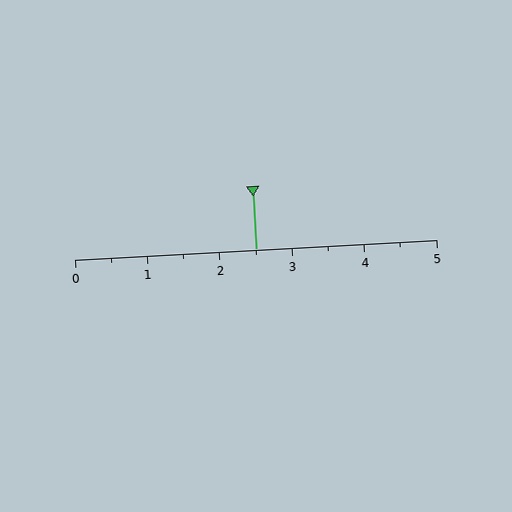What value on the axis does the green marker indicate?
The marker indicates approximately 2.5.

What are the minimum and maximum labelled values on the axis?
The axis runs from 0 to 5.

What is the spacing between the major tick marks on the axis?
The major ticks are spaced 1 apart.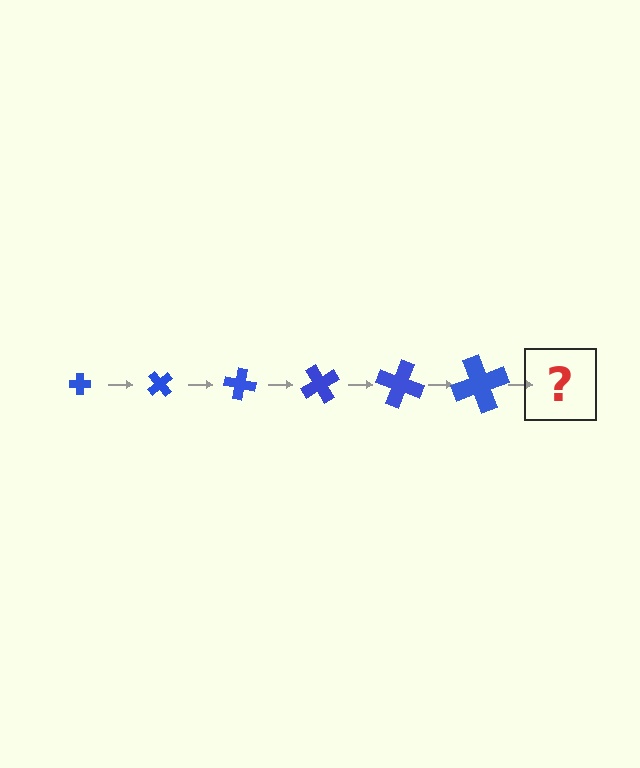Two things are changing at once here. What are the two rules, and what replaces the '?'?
The two rules are that the cross grows larger each step and it rotates 50 degrees each step. The '?' should be a cross, larger than the previous one and rotated 300 degrees from the start.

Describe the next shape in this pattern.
It should be a cross, larger than the previous one and rotated 300 degrees from the start.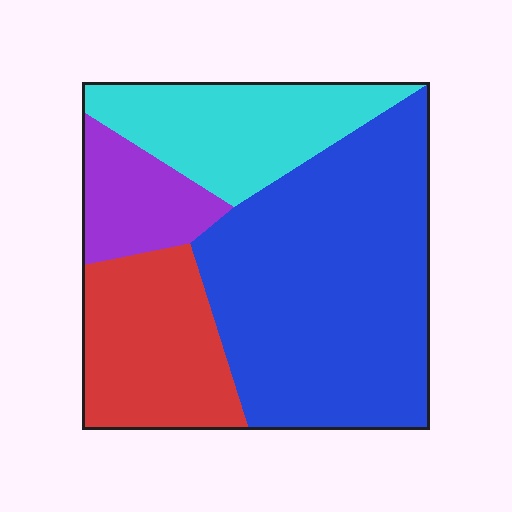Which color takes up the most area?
Blue, at roughly 50%.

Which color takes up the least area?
Purple, at roughly 10%.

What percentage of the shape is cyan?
Cyan covers around 20% of the shape.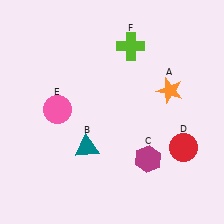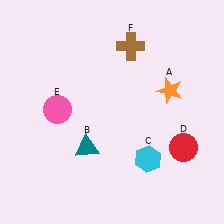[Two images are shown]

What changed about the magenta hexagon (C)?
In Image 1, C is magenta. In Image 2, it changed to cyan.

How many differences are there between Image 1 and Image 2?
There are 2 differences between the two images.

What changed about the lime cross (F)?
In Image 1, F is lime. In Image 2, it changed to brown.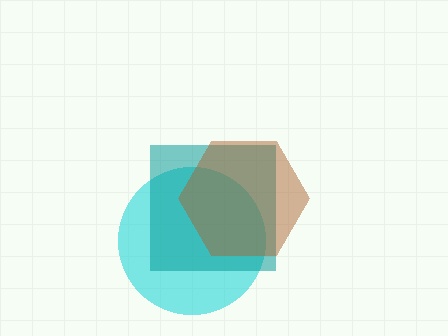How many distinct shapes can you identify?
There are 3 distinct shapes: a cyan circle, a teal square, a brown hexagon.